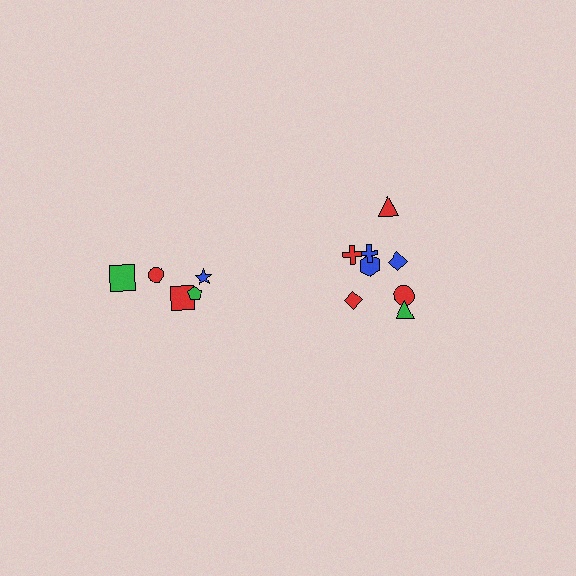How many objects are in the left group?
There are 5 objects.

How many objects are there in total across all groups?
There are 13 objects.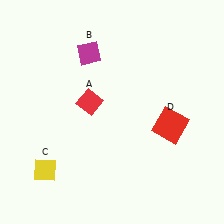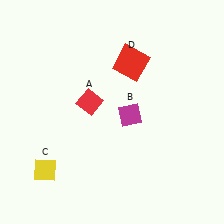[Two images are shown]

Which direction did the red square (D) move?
The red square (D) moved up.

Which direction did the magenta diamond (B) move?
The magenta diamond (B) moved down.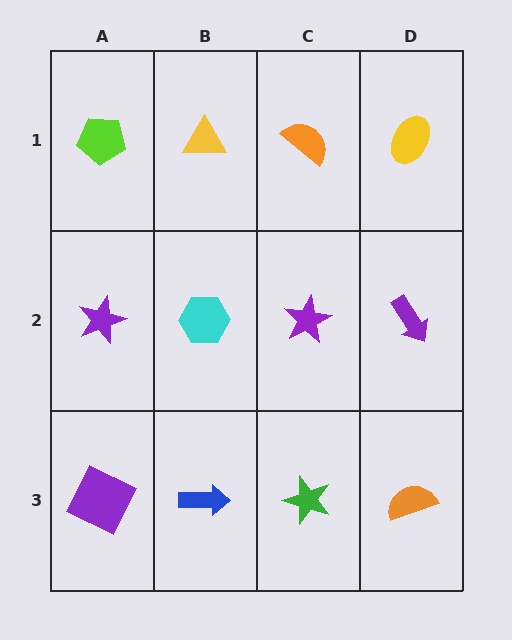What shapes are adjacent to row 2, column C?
An orange semicircle (row 1, column C), a green star (row 3, column C), a cyan hexagon (row 2, column B), a purple arrow (row 2, column D).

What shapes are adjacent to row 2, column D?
A yellow ellipse (row 1, column D), an orange semicircle (row 3, column D), a purple star (row 2, column C).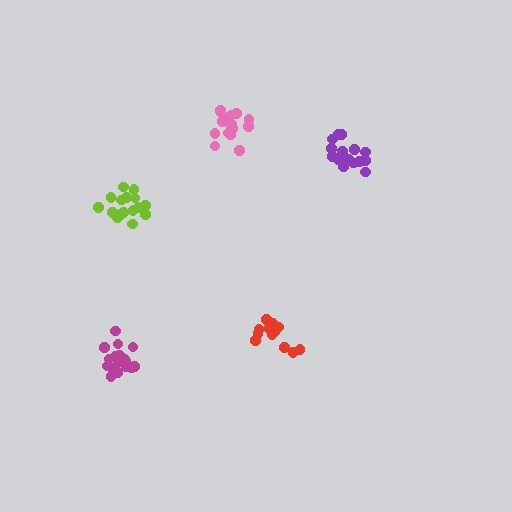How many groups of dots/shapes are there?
There are 5 groups.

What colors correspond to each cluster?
The clusters are colored: red, lime, purple, magenta, pink.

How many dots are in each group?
Group 1: 14 dots, Group 2: 17 dots, Group 3: 15 dots, Group 4: 18 dots, Group 5: 17 dots (81 total).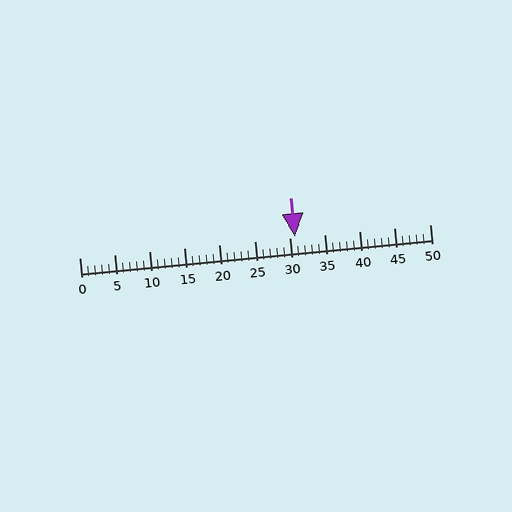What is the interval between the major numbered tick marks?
The major tick marks are spaced 5 units apart.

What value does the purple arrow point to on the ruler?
The purple arrow points to approximately 31.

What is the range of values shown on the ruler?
The ruler shows values from 0 to 50.